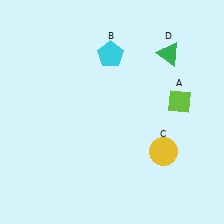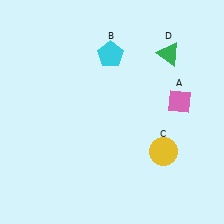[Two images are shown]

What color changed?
The diamond (A) changed from lime in Image 1 to pink in Image 2.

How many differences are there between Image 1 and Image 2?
There is 1 difference between the two images.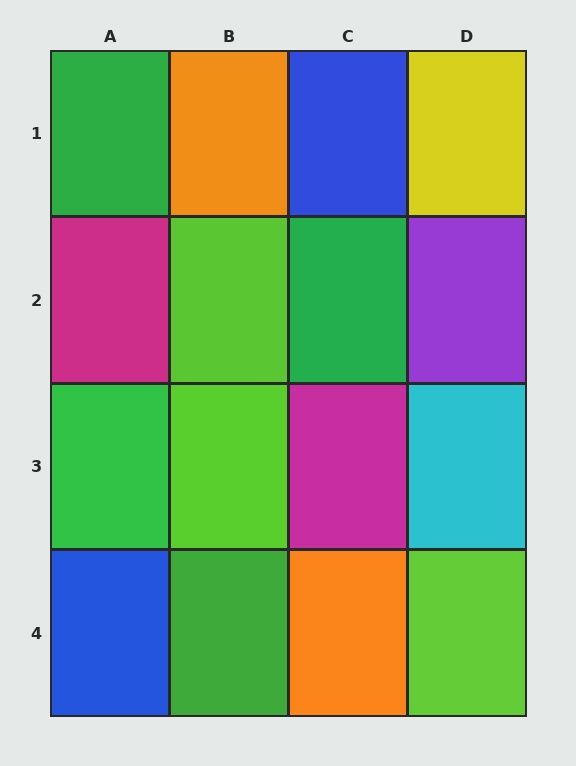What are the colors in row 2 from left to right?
Magenta, lime, green, purple.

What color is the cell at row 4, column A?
Blue.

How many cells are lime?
3 cells are lime.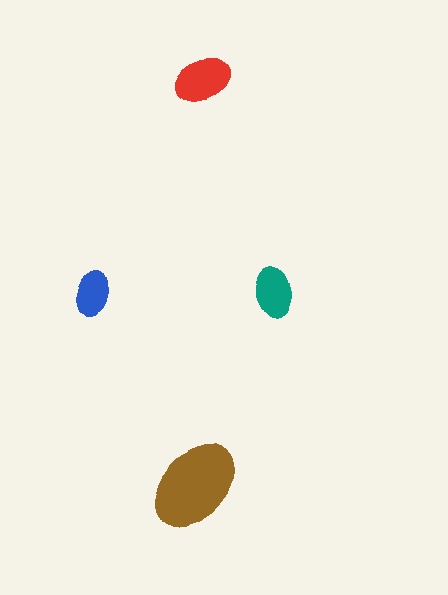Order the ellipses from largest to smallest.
the brown one, the red one, the teal one, the blue one.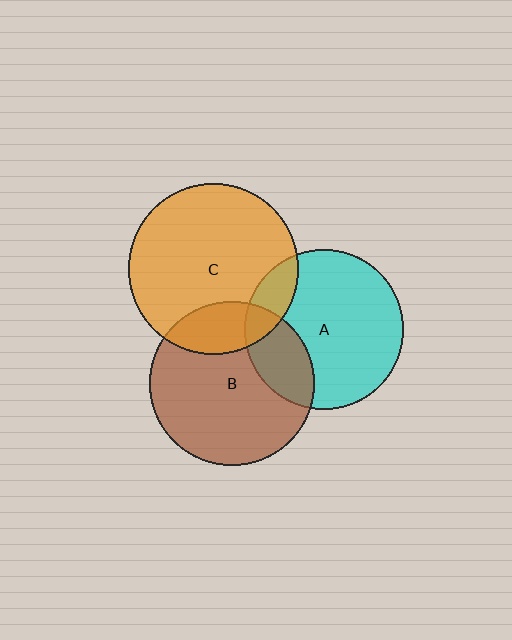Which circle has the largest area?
Circle C (orange).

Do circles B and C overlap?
Yes.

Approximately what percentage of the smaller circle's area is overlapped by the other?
Approximately 20%.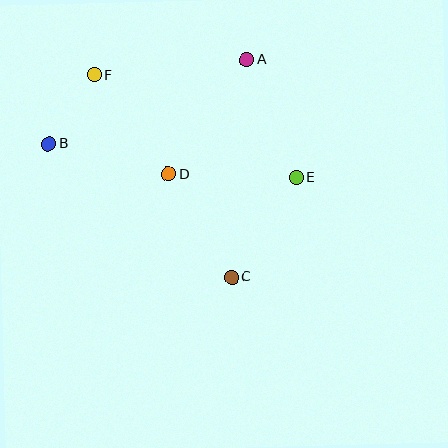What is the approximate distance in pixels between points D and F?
The distance between D and F is approximately 124 pixels.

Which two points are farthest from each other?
Points B and E are farthest from each other.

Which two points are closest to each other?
Points B and F are closest to each other.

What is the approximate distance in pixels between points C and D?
The distance between C and D is approximately 121 pixels.